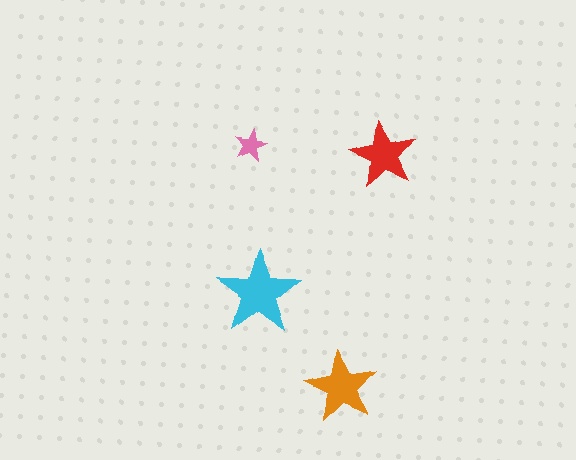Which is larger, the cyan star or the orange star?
The cyan one.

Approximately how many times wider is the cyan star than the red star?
About 1.5 times wider.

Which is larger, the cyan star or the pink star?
The cyan one.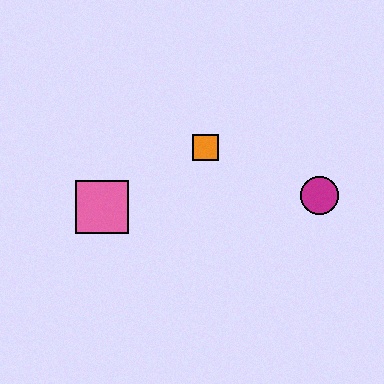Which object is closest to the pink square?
The orange square is closest to the pink square.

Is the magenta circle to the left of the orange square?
No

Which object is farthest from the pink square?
The magenta circle is farthest from the pink square.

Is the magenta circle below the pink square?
No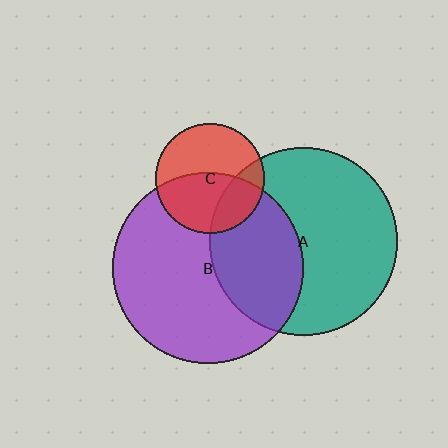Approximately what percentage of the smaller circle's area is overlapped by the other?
Approximately 35%.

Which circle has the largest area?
Circle B (purple).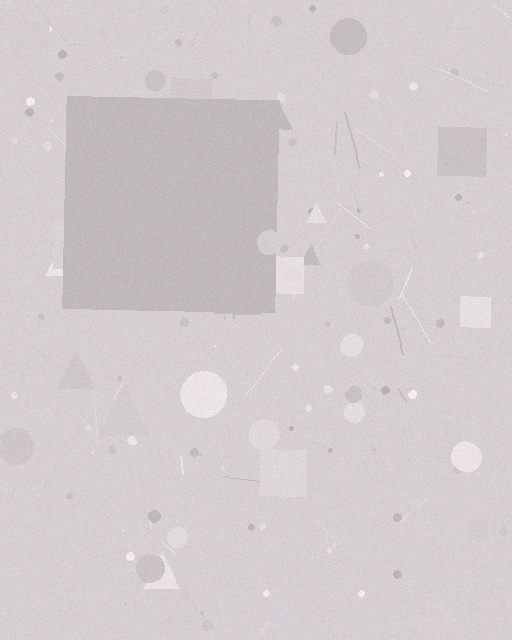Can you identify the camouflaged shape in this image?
The camouflaged shape is a square.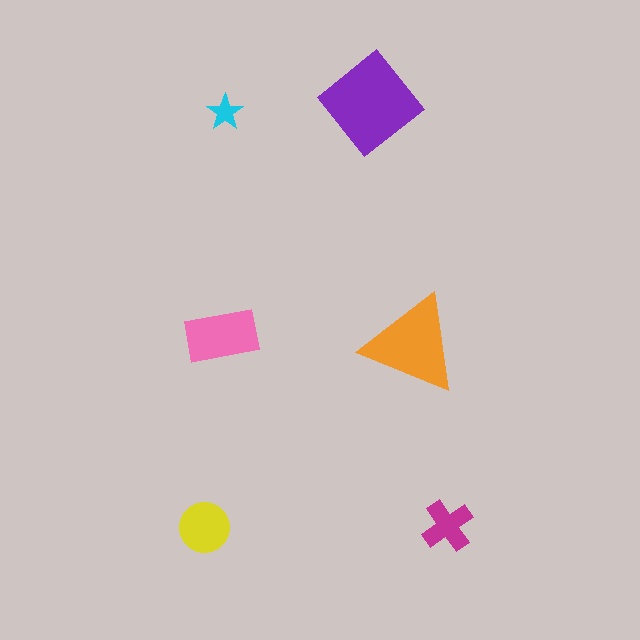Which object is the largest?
The purple diamond.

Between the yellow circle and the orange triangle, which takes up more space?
The orange triangle.